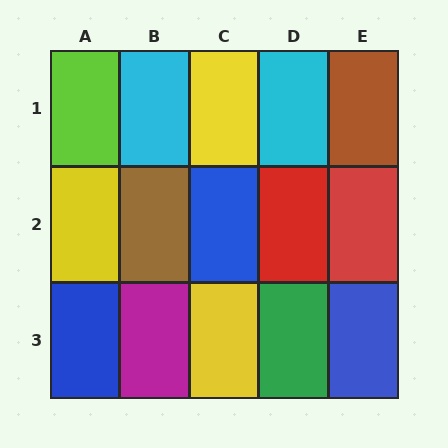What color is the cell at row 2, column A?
Yellow.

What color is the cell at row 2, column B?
Brown.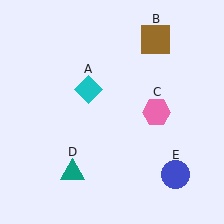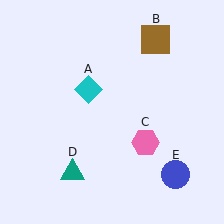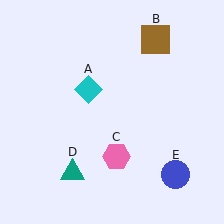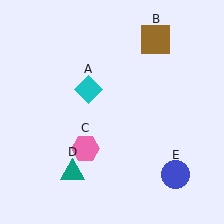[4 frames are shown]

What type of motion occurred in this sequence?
The pink hexagon (object C) rotated clockwise around the center of the scene.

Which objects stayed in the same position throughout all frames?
Cyan diamond (object A) and brown square (object B) and teal triangle (object D) and blue circle (object E) remained stationary.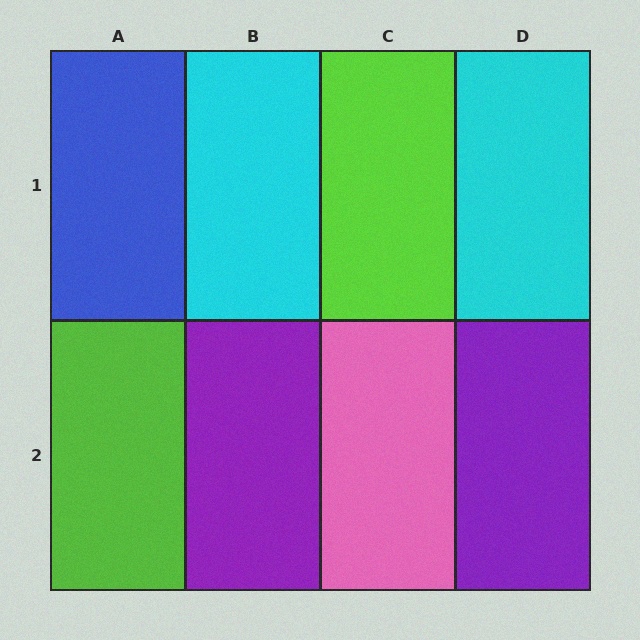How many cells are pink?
1 cell is pink.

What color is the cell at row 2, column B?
Purple.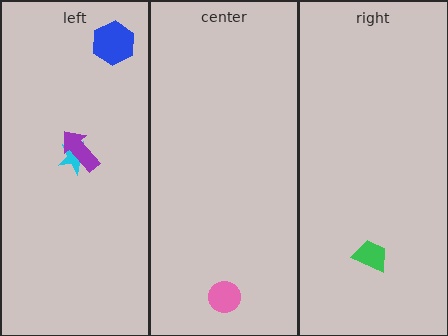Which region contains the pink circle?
The center region.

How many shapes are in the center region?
1.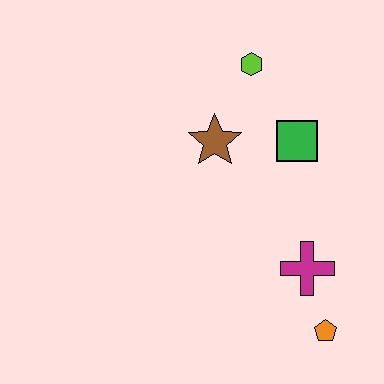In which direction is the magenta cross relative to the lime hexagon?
The magenta cross is below the lime hexagon.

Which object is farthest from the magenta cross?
The lime hexagon is farthest from the magenta cross.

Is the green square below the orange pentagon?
No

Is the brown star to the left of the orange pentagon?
Yes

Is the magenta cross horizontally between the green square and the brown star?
No